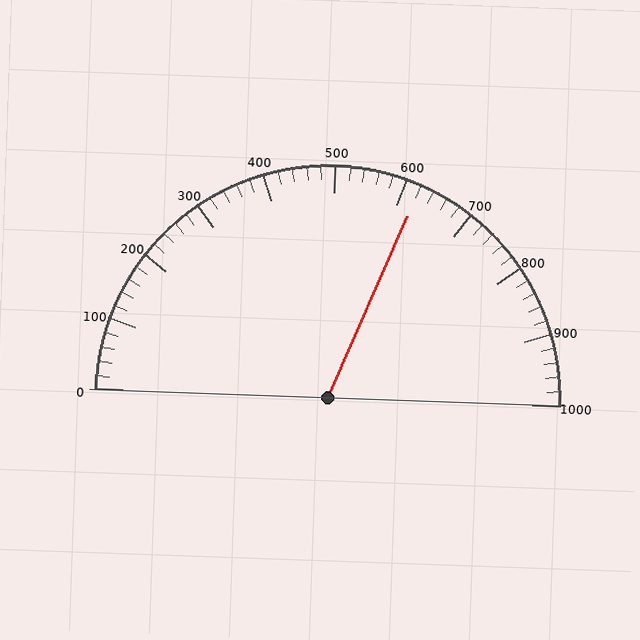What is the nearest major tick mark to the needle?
The nearest major tick mark is 600.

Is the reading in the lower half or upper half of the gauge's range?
The reading is in the upper half of the range (0 to 1000).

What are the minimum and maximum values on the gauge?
The gauge ranges from 0 to 1000.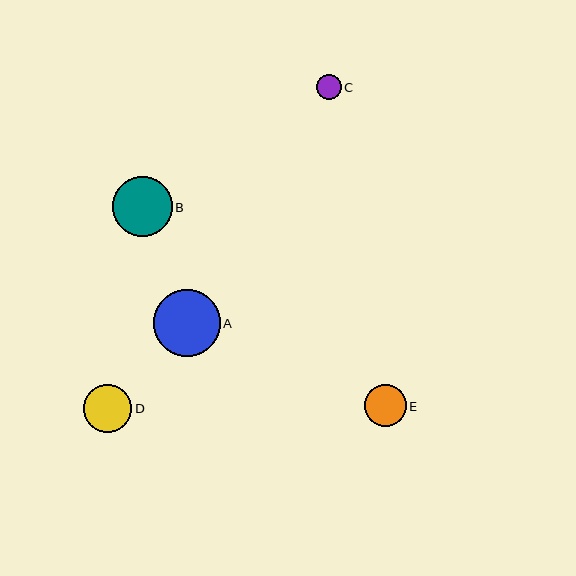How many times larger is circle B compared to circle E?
Circle B is approximately 1.4 times the size of circle E.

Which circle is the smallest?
Circle C is the smallest with a size of approximately 25 pixels.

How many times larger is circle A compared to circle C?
Circle A is approximately 2.7 times the size of circle C.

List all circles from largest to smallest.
From largest to smallest: A, B, D, E, C.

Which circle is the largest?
Circle A is the largest with a size of approximately 67 pixels.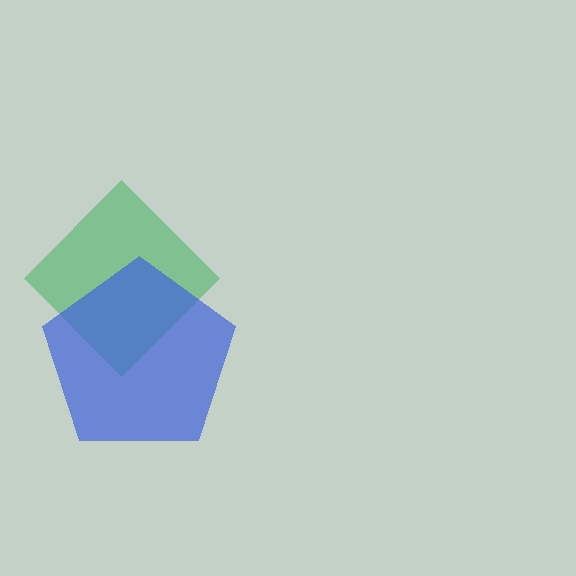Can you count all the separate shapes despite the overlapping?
Yes, there are 2 separate shapes.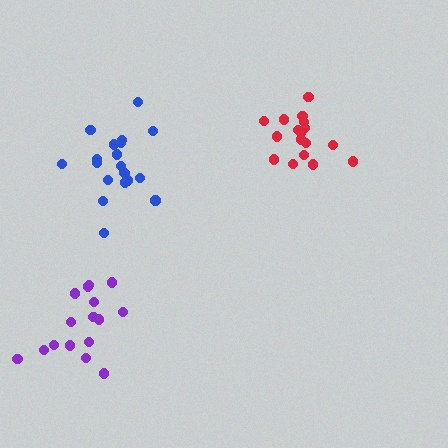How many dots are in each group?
Group 1: 19 dots, Group 2: 17 dots, Group 3: 16 dots (52 total).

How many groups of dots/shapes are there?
There are 3 groups.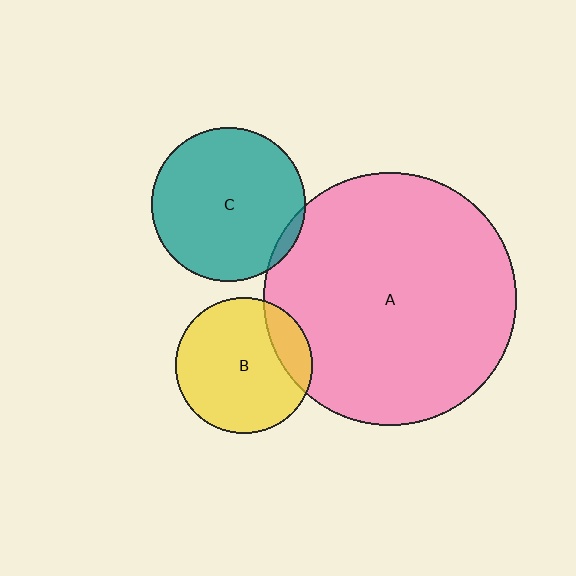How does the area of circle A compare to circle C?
Approximately 2.7 times.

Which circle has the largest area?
Circle A (pink).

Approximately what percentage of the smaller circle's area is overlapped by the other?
Approximately 5%.